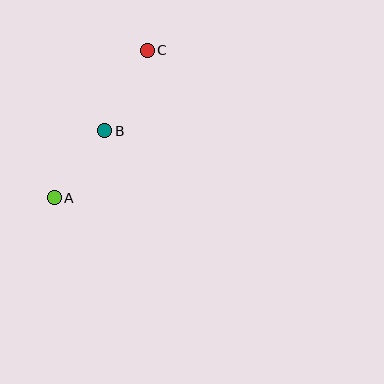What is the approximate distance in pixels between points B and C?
The distance between B and C is approximately 91 pixels.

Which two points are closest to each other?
Points A and B are closest to each other.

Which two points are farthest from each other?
Points A and C are farthest from each other.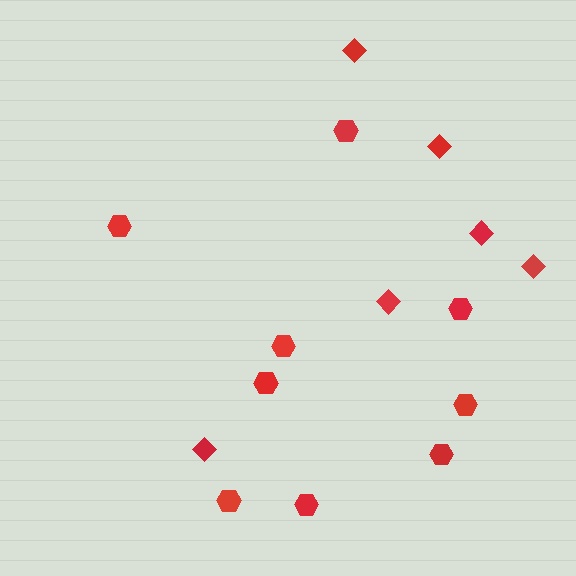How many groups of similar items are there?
There are 2 groups: one group of diamonds (6) and one group of hexagons (9).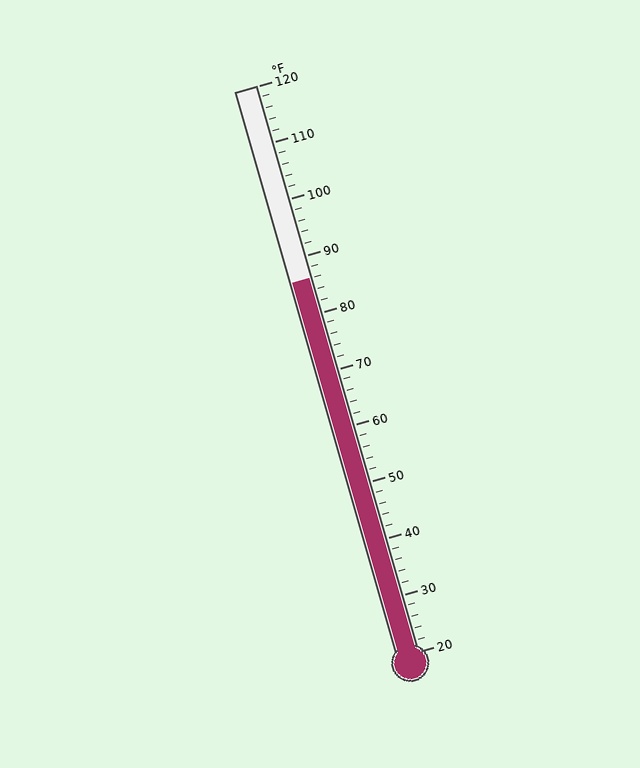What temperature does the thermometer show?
The thermometer shows approximately 86°F.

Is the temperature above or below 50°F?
The temperature is above 50°F.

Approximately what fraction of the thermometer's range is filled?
The thermometer is filled to approximately 65% of its range.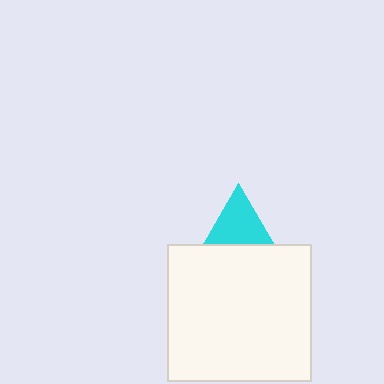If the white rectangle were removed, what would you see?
You would see the complete cyan triangle.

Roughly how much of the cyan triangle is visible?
A small part of it is visible (roughly 32%).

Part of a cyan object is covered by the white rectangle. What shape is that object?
It is a triangle.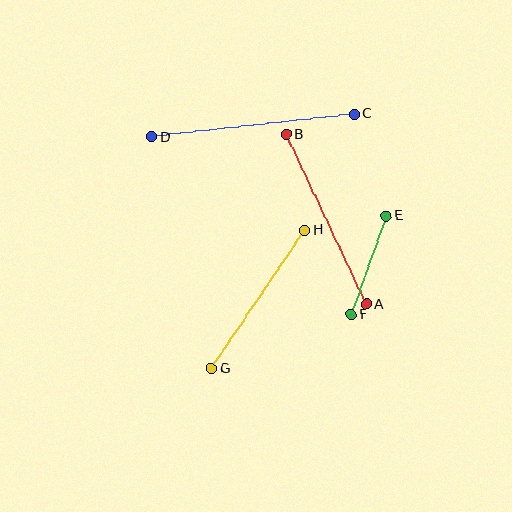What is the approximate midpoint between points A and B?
The midpoint is at approximately (326, 219) pixels.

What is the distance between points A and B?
The distance is approximately 187 pixels.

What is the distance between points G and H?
The distance is approximately 167 pixels.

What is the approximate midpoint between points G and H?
The midpoint is at approximately (258, 299) pixels.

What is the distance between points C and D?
The distance is approximately 204 pixels.